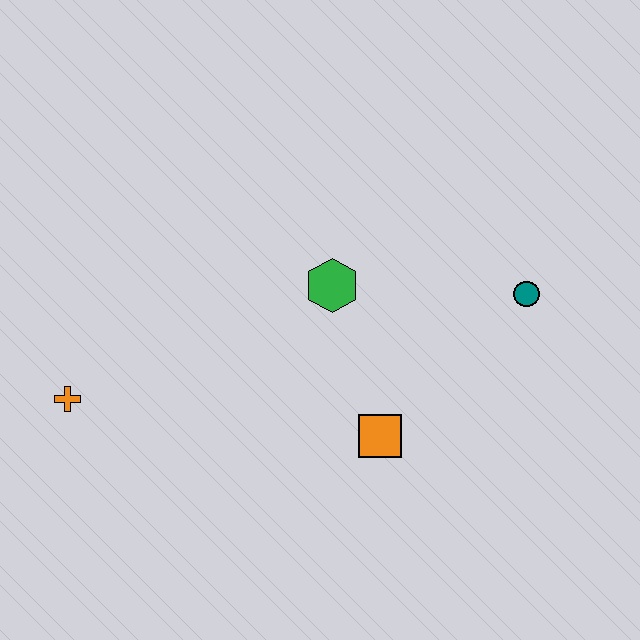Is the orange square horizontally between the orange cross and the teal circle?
Yes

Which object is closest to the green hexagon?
The orange square is closest to the green hexagon.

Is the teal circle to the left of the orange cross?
No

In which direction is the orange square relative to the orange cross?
The orange square is to the right of the orange cross.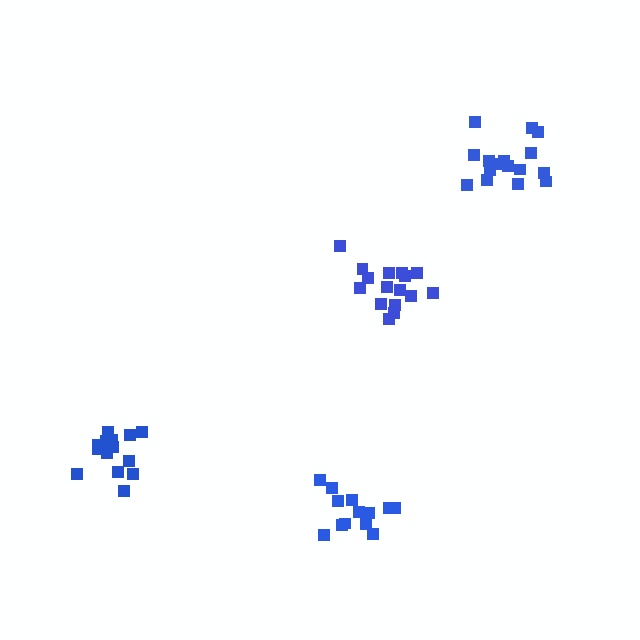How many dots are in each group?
Group 1: 14 dots, Group 2: 13 dots, Group 3: 16 dots, Group 4: 16 dots (59 total).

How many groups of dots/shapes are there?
There are 4 groups.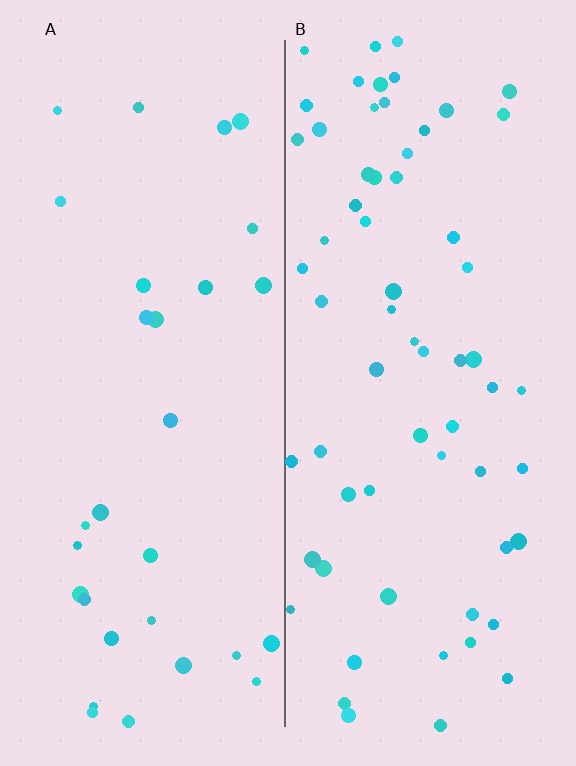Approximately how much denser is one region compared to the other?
Approximately 2.1× — region B over region A.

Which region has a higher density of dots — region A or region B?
B (the right).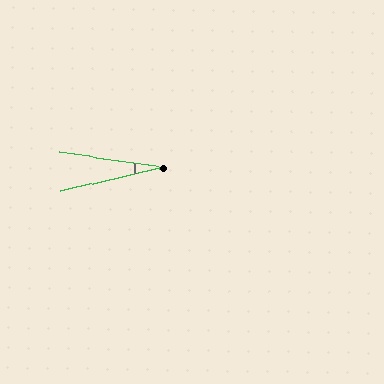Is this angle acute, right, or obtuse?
It is acute.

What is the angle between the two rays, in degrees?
Approximately 21 degrees.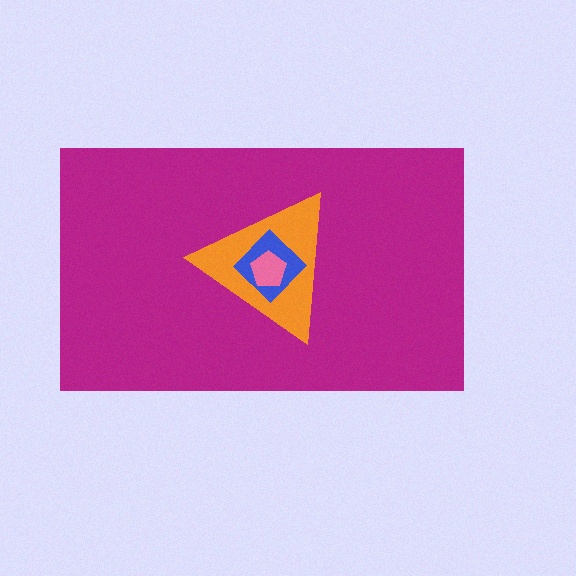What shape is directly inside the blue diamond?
The pink pentagon.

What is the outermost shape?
The magenta rectangle.